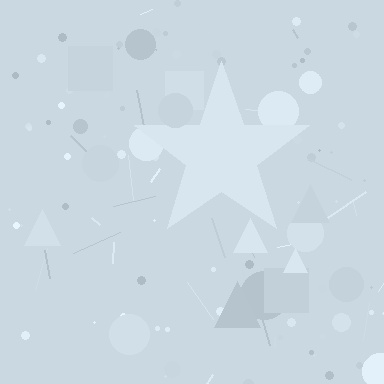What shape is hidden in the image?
A star is hidden in the image.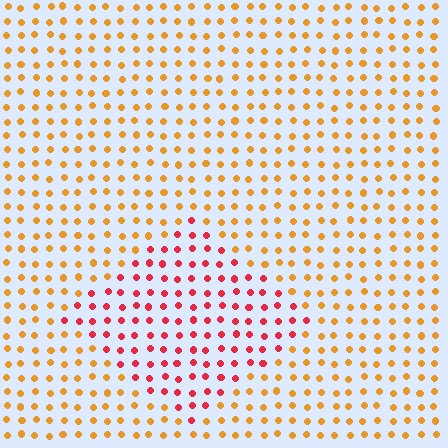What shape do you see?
I see a diamond.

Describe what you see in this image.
The image is filled with small orange elements in a uniform arrangement. A diamond-shaped region is visible where the elements are tinted to a slightly different hue, forming a subtle color boundary.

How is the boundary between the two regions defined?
The boundary is defined purely by a slight shift in hue (about 44 degrees). Spacing, size, and orientation are identical on both sides.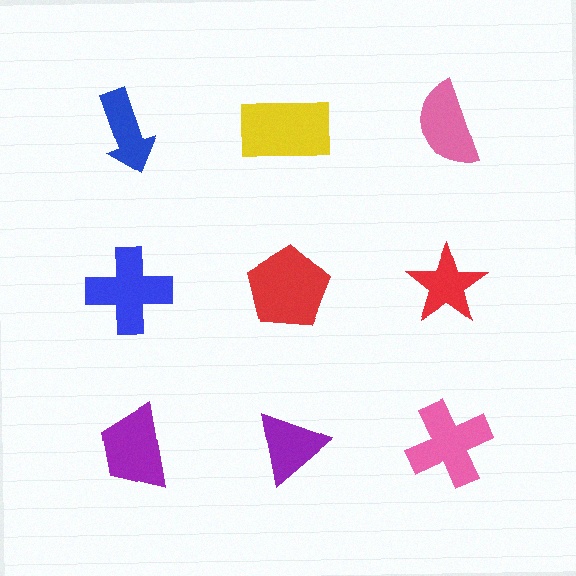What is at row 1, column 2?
A yellow rectangle.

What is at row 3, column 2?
A purple triangle.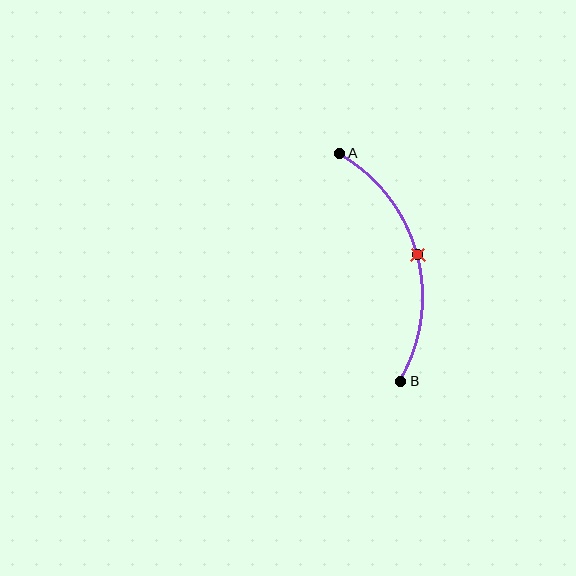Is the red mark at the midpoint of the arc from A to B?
Yes. The red mark lies on the arc at equal arc-length from both A and B — it is the arc midpoint.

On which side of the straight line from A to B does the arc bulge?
The arc bulges to the right of the straight line connecting A and B.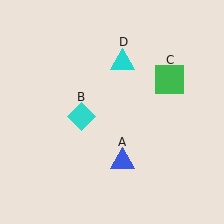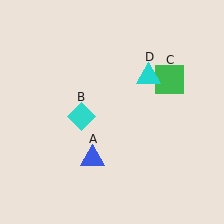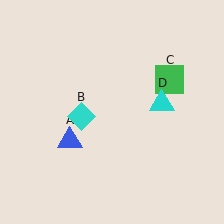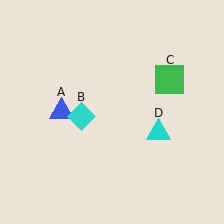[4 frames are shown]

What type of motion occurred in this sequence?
The blue triangle (object A), cyan triangle (object D) rotated clockwise around the center of the scene.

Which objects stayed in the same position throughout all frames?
Cyan diamond (object B) and green square (object C) remained stationary.